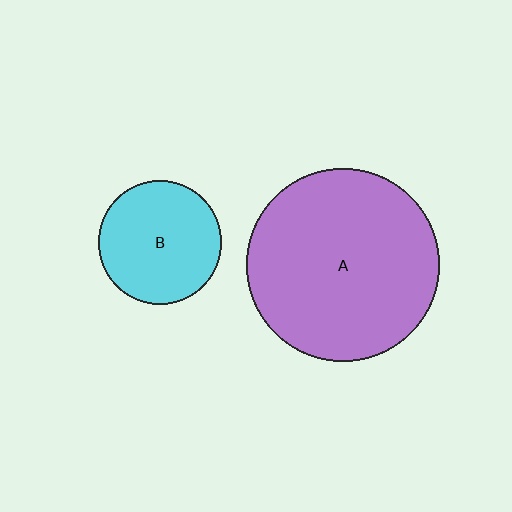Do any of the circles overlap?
No, none of the circles overlap.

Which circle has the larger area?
Circle A (purple).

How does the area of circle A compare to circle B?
Approximately 2.4 times.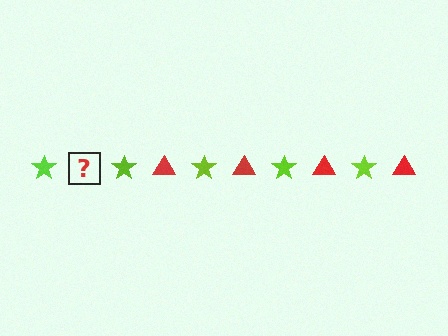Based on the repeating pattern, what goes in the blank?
The blank should be a red triangle.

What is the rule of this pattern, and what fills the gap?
The rule is that the pattern alternates between lime star and red triangle. The gap should be filled with a red triangle.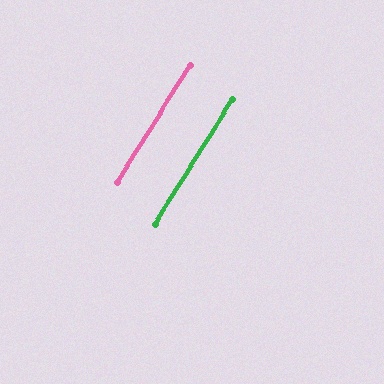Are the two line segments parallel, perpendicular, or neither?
Parallel — their directions differ by only 0.5°.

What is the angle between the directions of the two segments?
Approximately 0 degrees.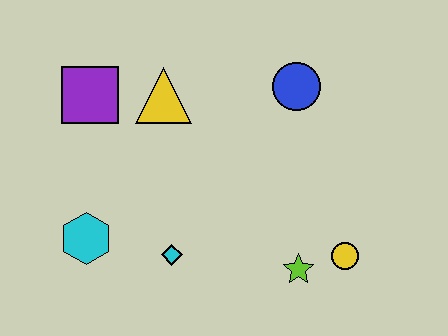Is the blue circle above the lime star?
Yes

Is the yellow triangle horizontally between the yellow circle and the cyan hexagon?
Yes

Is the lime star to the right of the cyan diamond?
Yes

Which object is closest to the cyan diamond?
The cyan hexagon is closest to the cyan diamond.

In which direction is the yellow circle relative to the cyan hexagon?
The yellow circle is to the right of the cyan hexagon.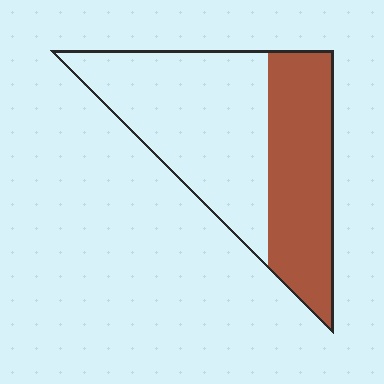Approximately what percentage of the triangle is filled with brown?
Approximately 40%.